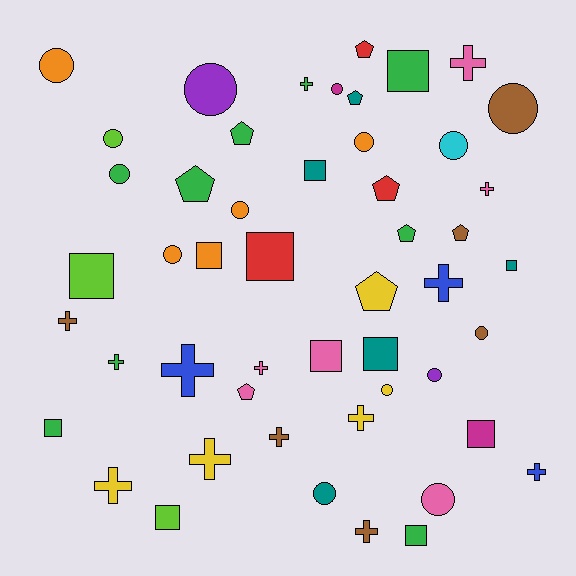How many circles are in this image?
There are 15 circles.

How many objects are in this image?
There are 50 objects.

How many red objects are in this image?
There are 3 red objects.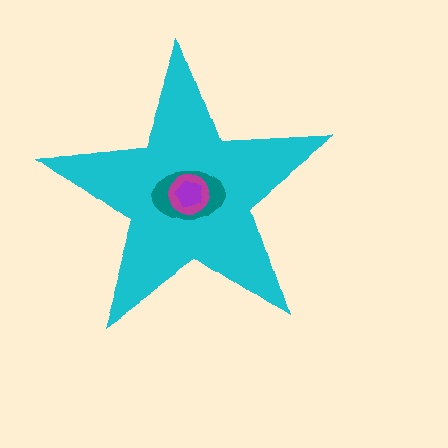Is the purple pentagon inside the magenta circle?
Yes.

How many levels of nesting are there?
4.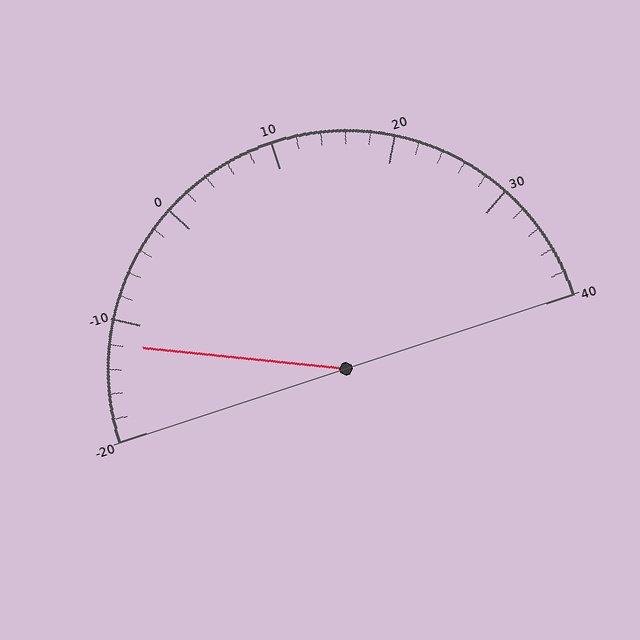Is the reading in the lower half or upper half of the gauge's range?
The reading is in the lower half of the range (-20 to 40).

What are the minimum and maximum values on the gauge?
The gauge ranges from -20 to 40.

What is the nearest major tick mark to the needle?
The nearest major tick mark is -10.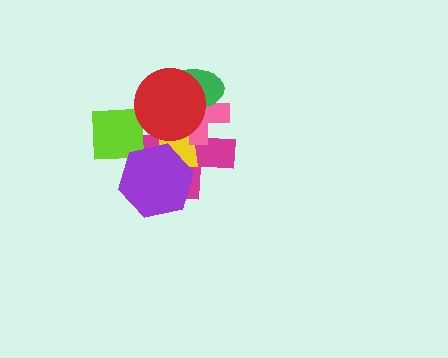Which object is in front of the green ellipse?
The red circle is in front of the green ellipse.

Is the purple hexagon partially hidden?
No, no other shape covers it.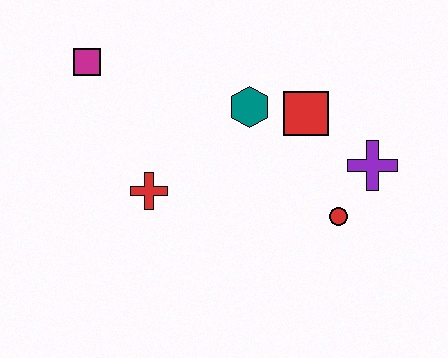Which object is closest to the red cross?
The teal hexagon is closest to the red cross.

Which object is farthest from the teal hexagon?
The magenta square is farthest from the teal hexagon.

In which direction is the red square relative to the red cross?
The red square is to the right of the red cross.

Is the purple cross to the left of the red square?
No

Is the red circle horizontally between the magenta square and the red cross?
No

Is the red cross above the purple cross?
No